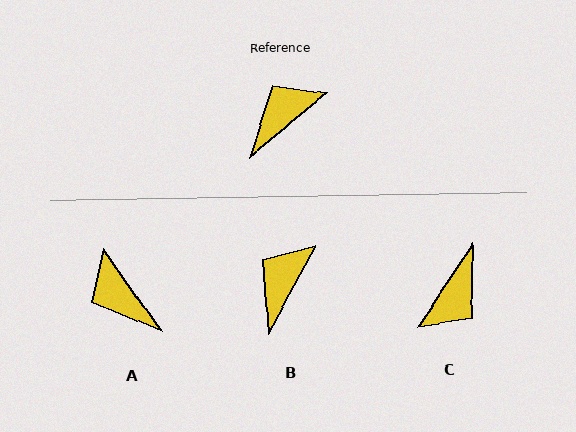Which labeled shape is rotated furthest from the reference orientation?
C, about 163 degrees away.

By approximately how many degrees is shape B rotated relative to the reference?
Approximately 22 degrees counter-clockwise.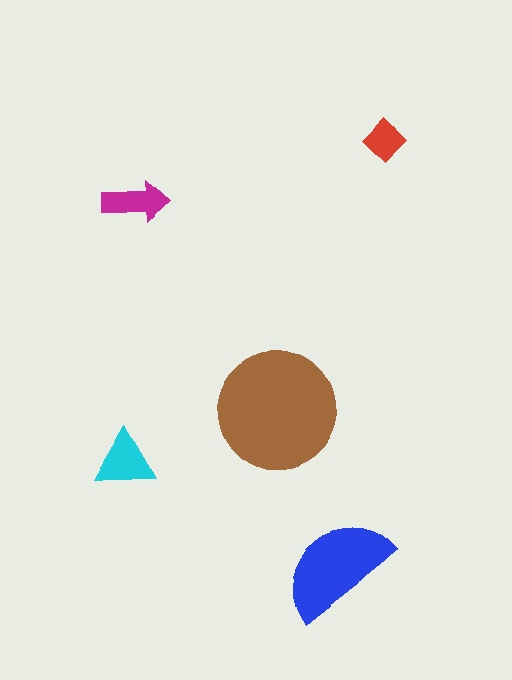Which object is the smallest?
The red diamond.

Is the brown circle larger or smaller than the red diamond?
Larger.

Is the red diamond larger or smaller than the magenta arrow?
Smaller.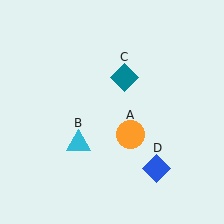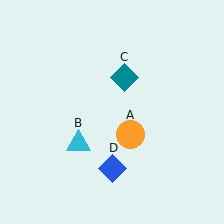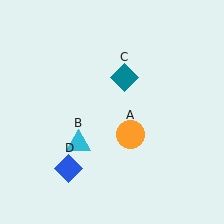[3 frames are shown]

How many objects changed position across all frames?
1 object changed position: blue diamond (object D).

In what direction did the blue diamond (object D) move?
The blue diamond (object D) moved left.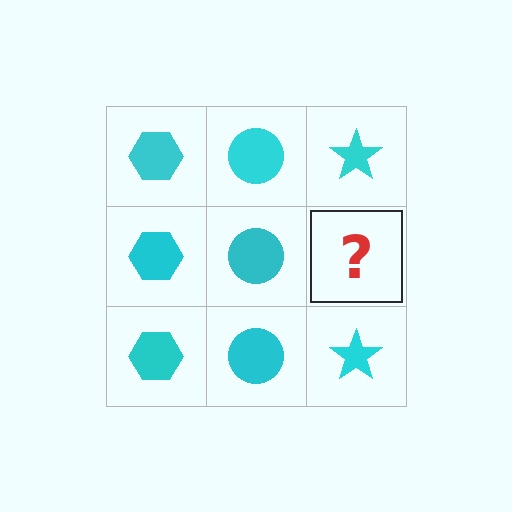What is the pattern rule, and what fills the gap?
The rule is that each column has a consistent shape. The gap should be filled with a cyan star.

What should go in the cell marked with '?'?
The missing cell should contain a cyan star.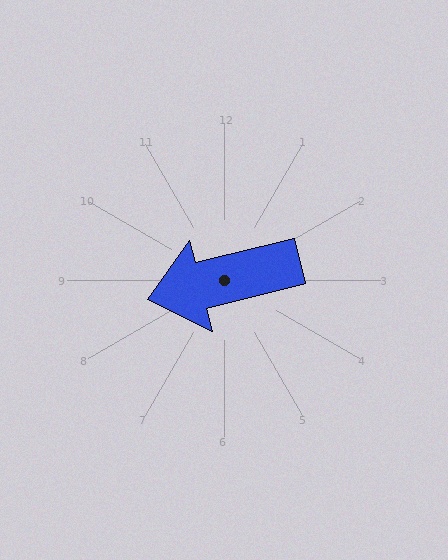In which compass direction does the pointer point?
West.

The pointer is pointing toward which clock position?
Roughly 9 o'clock.